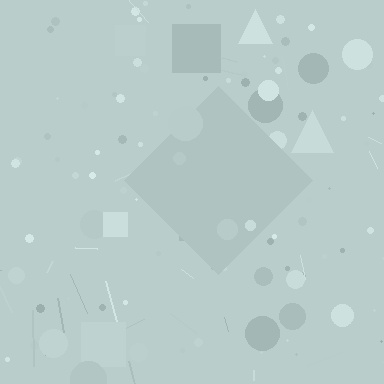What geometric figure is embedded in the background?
A diamond is embedded in the background.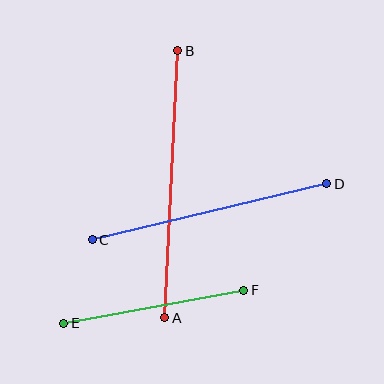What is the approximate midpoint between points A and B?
The midpoint is at approximately (171, 184) pixels.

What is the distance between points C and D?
The distance is approximately 241 pixels.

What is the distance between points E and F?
The distance is approximately 183 pixels.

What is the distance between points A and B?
The distance is approximately 268 pixels.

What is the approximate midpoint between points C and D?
The midpoint is at approximately (209, 212) pixels.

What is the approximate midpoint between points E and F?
The midpoint is at approximately (154, 307) pixels.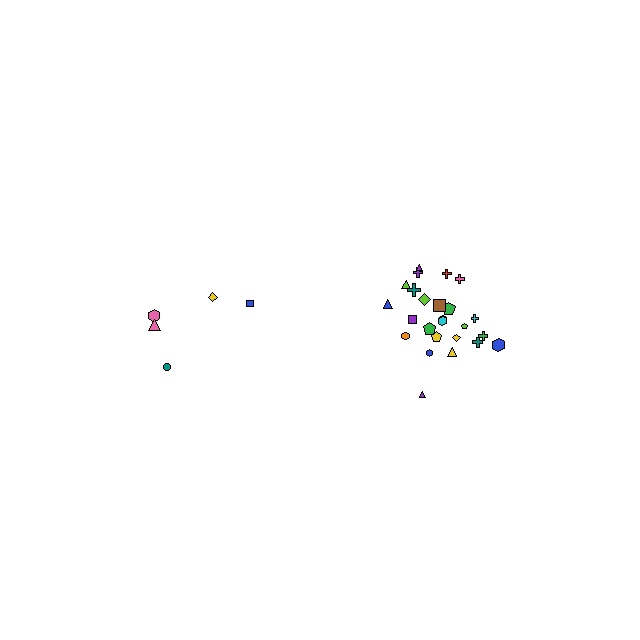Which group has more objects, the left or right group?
The right group.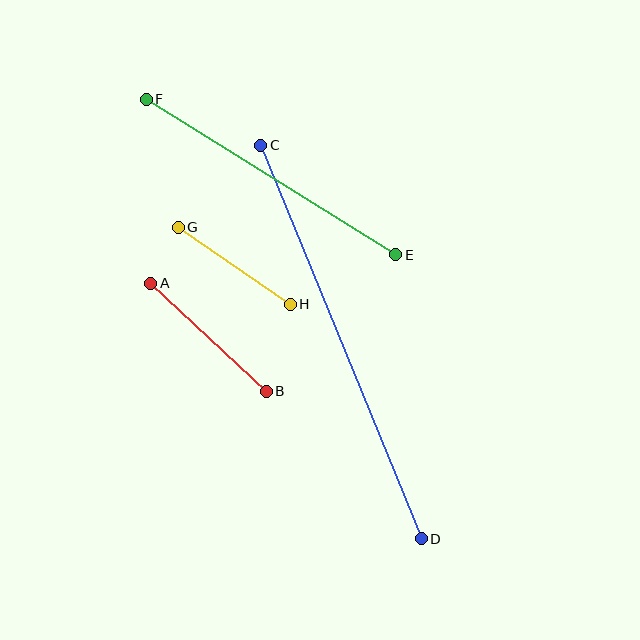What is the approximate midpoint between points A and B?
The midpoint is at approximately (209, 337) pixels.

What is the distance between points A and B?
The distance is approximately 158 pixels.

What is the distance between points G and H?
The distance is approximately 136 pixels.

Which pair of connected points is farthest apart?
Points C and D are farthest apart.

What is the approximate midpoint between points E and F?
The midpoint is at approximately (271, 177) pixels.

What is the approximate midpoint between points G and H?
The midpoint is at approximately (234, 266) pixels.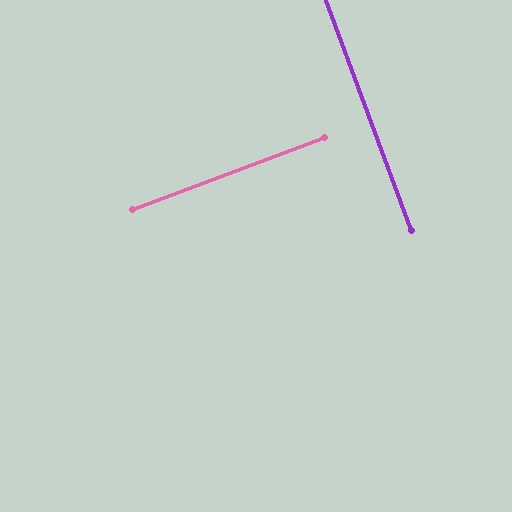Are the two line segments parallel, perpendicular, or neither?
Perpendicular — they meet at approximately 90°.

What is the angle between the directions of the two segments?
Approximately 90 degrees.